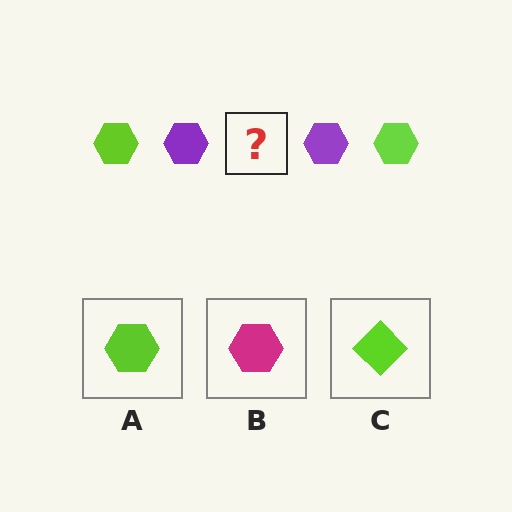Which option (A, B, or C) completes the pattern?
A.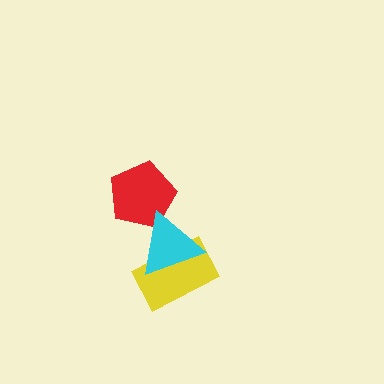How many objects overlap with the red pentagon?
1 object overlaps with the red pentagon.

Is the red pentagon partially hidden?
Yes, it is partially covered by another shape.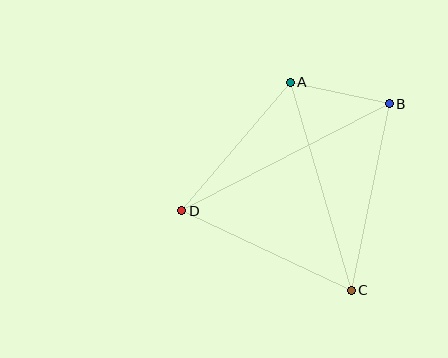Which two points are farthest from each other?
Points B and D are farthest from each other.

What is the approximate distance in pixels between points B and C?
The distance between B and C is approximately 190 pixels.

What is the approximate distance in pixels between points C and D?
The distance between C and D is approximately 187 pixels.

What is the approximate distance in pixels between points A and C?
The distance between A and C is approximately 217 pixels.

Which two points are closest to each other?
Points A and B are closest to each other.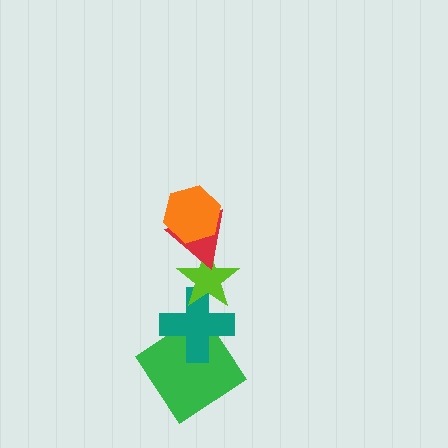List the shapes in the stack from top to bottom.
From top to bottom: the orange hexagon, the red triangle, the lime star, the teal cross, the green diamond.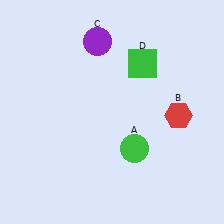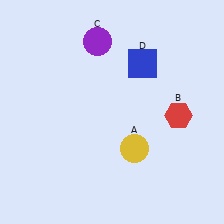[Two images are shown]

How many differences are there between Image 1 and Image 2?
There are 2 differences between the two images.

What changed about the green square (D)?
In Image 1, D is green. In Image 2, it changed to blue.